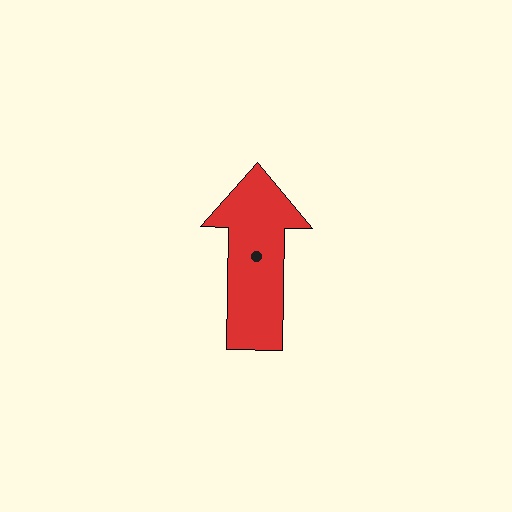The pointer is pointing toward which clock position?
Roughly 12 o'clock.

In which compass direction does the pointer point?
North.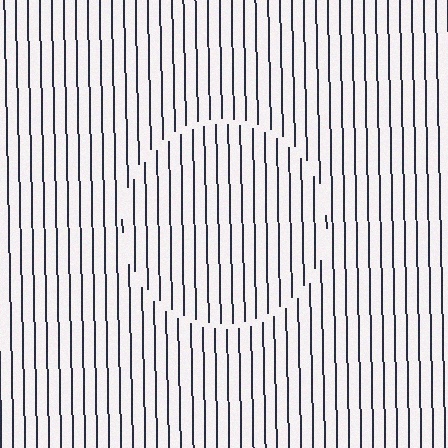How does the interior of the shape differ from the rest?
The interior of the shape contains the same grating, shifted by half a period — the contour is defined by the phase discontinuity where line-ends from the inner and outer gratings abut.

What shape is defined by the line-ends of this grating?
An illusory circle. The interior of the shape contains the same grating, shifted by half a period — the contour is defined by the phase discontinuity where line-ends from the inner and outer gratings abut.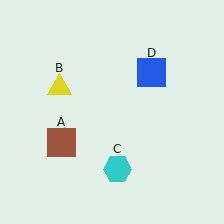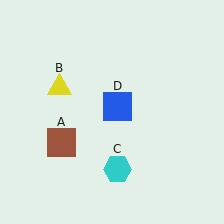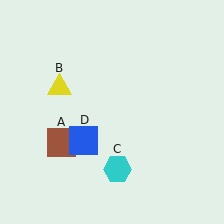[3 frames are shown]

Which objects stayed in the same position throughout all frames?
Brown square (object A) and yellow triangle (object B) and cyan hexagon (object C) remained stationary.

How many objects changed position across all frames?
1 object changed position: blue square (object D).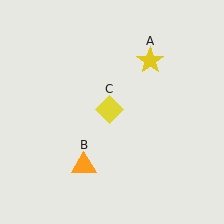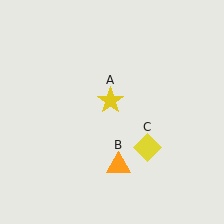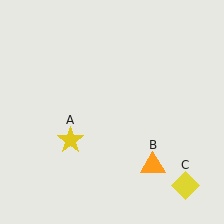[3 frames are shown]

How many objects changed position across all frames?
3 objects changed position: yellow star (object A), orange triangle (object B), yellow diamond (object C).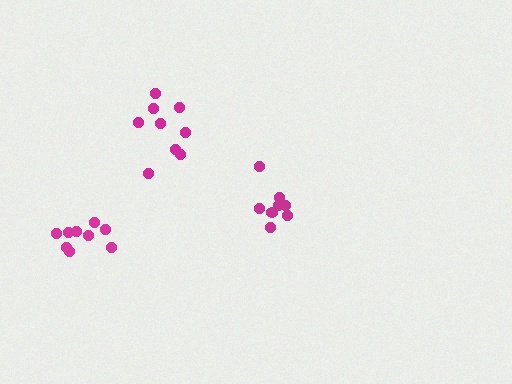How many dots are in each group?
Group 1: 8 dots, Group 2: 9 dots, Group 3: 9 dots (26 total).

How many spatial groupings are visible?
There are 3 spatial groupings.